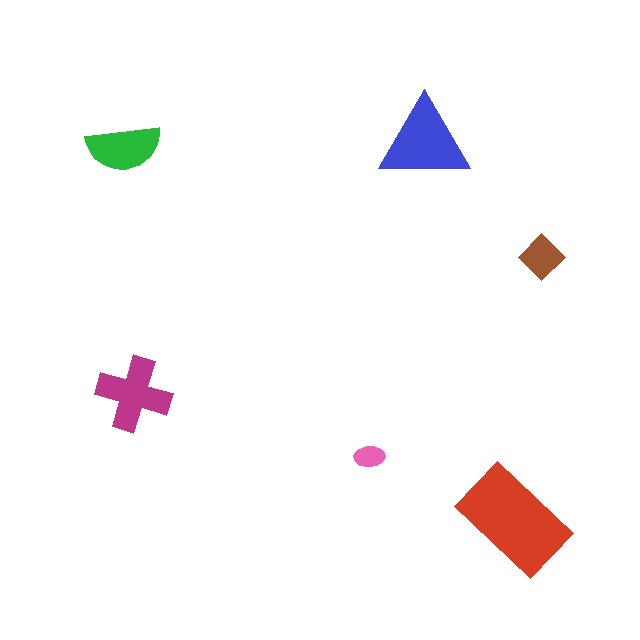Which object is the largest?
The red rectangle.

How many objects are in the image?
There are 6 objects in the image.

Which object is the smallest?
The pink ellipse.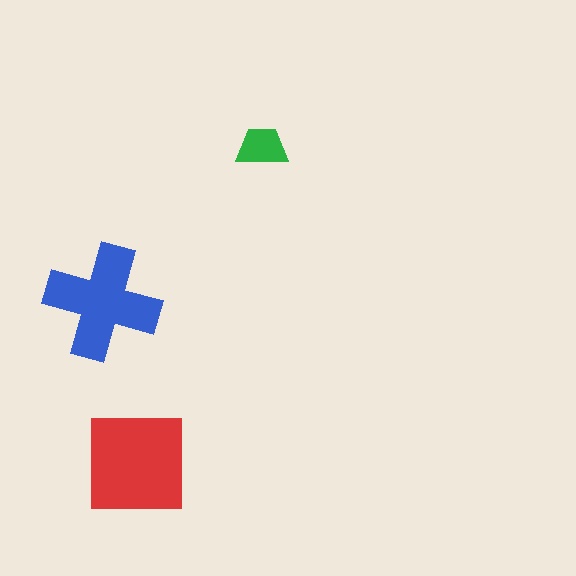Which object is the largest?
The red square.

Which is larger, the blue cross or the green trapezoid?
The blue cross.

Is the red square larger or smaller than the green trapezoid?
Larger.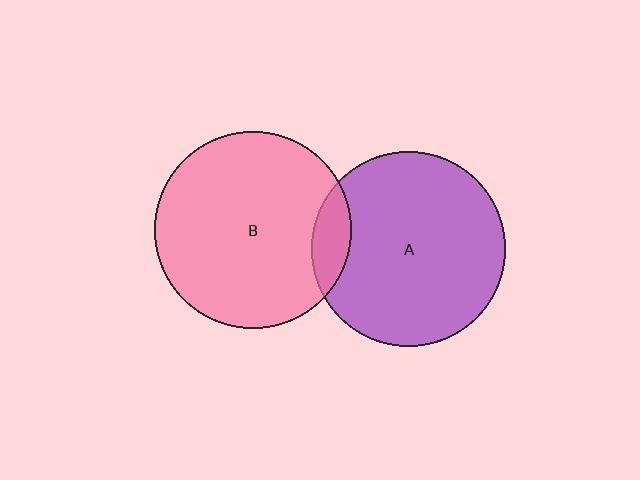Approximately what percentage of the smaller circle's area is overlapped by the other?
Approximately 10%.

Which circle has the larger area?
Circle B (pink).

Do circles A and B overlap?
Yes.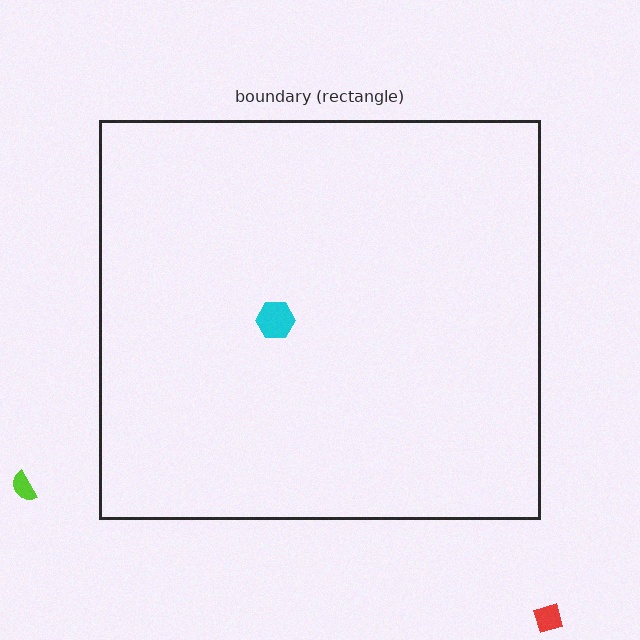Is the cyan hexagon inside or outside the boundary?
Inside.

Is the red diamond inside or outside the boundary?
Outside.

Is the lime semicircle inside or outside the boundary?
Outside.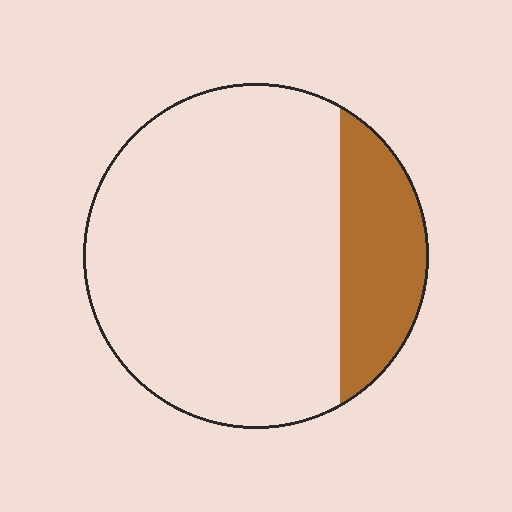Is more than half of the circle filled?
No.